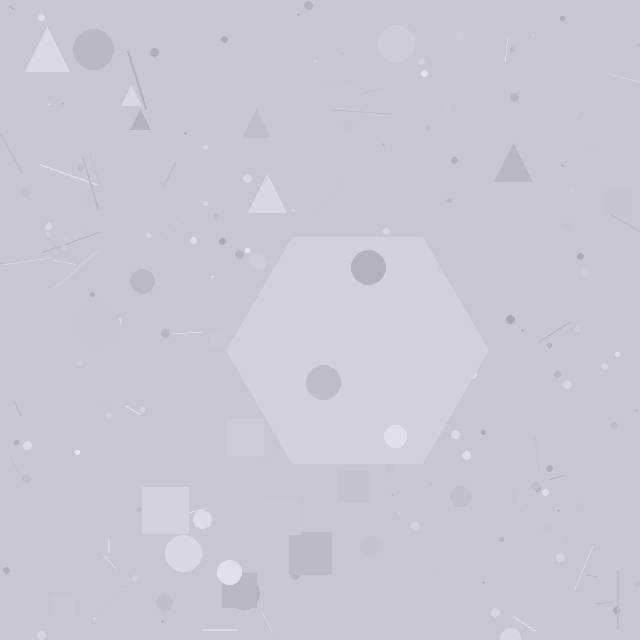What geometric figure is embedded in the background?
A hexagon is embedded in the background.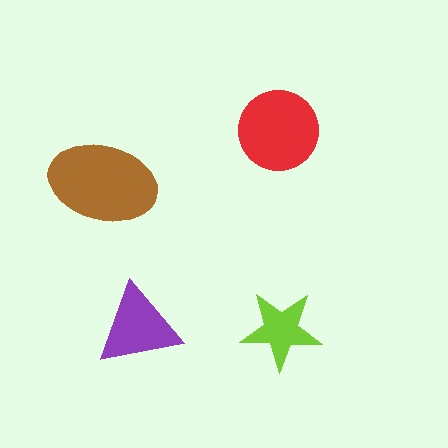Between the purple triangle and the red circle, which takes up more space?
The red circle.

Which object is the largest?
The brown ellipse.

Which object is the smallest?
The lime star.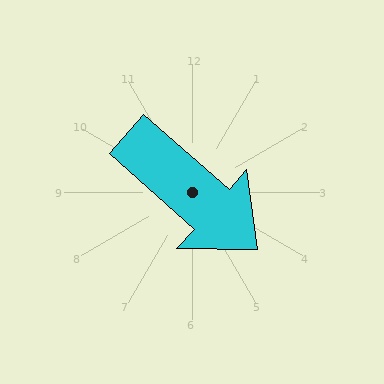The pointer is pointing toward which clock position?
Roughly 4 o'clock.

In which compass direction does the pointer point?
Southeast.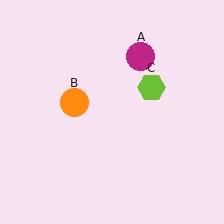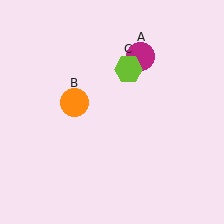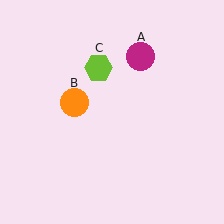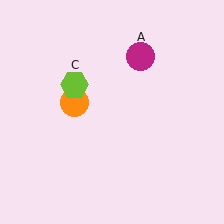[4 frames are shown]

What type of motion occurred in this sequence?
The lime hexagon (object C) rotated counterclockwise around the center of the scene.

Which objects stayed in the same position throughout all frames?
Magenta circle (object A) and orange circle (object B) remained stationary.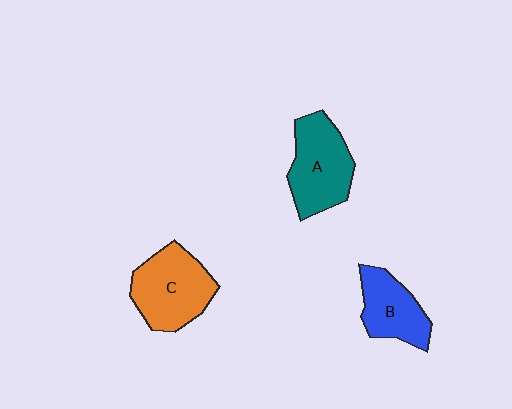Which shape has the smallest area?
Shape B (blue).